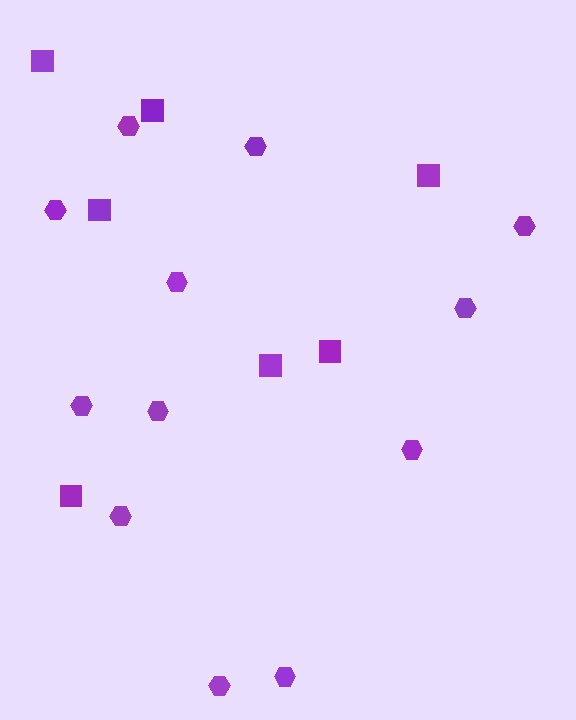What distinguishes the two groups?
There are 2 groups: one group of squares (7) and one group of hexagons (12).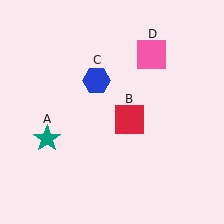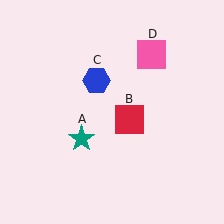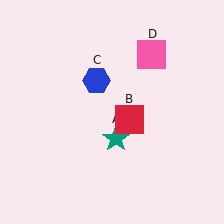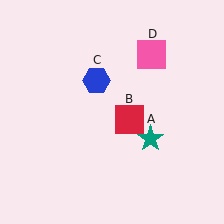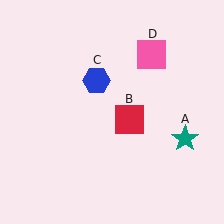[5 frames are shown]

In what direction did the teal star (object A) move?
The teal star (object A) moved right.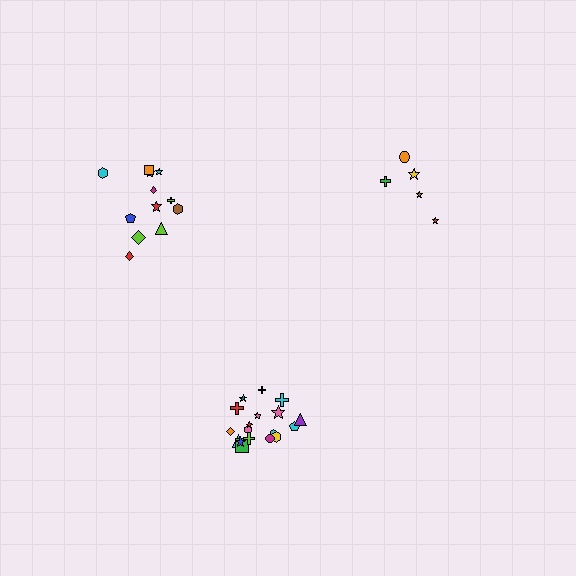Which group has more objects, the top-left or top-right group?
The top-left group.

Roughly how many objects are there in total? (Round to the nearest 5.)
Roughly 35 objects in total.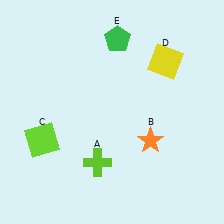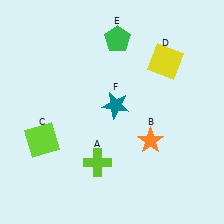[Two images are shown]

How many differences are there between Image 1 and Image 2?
There is 1 difference between the two images.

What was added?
A teal star (F) was added in Image 2.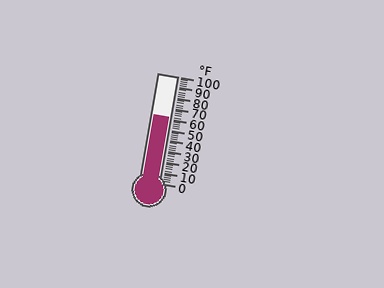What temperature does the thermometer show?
The thermometer shows approximately 62°F.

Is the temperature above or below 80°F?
The temperature is below 80°F.